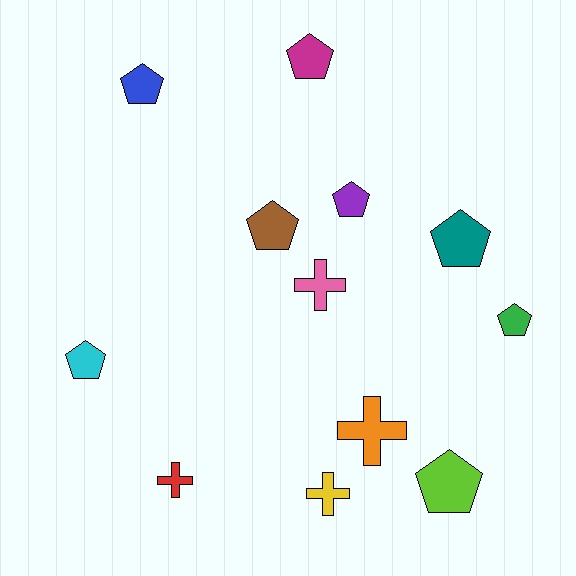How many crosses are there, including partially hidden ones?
There are 4 crosses.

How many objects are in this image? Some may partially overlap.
There are 12 objects.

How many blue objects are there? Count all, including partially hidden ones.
There is 1 blue object.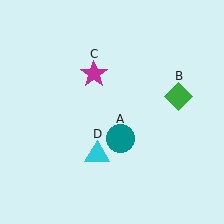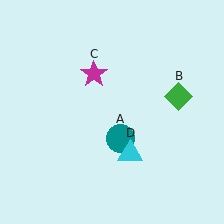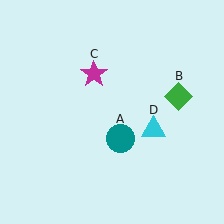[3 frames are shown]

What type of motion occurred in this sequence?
The cyan triangle (object D) rotated counterclockwise around the center of the scene.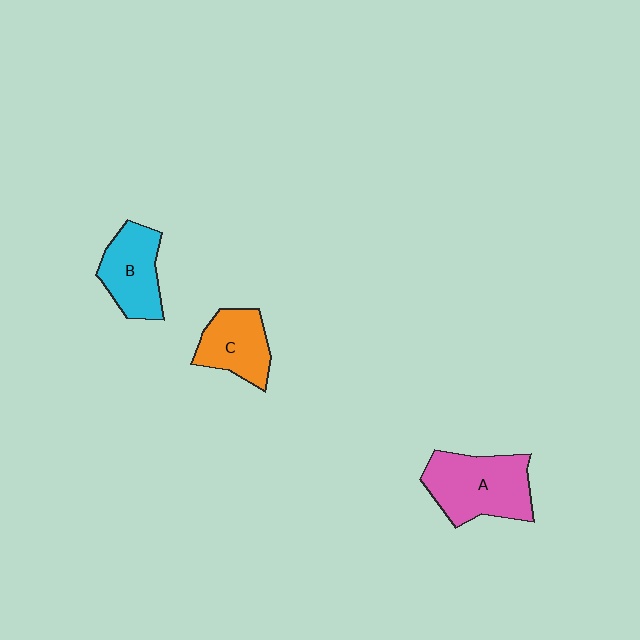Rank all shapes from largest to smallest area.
From largest to smallest: A (pink), B (cyan), C (orange).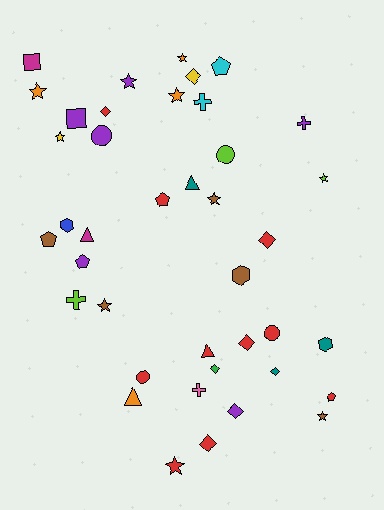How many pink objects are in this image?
There is 1 pink object.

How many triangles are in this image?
There are 4 triangles.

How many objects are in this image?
There are 40 objects.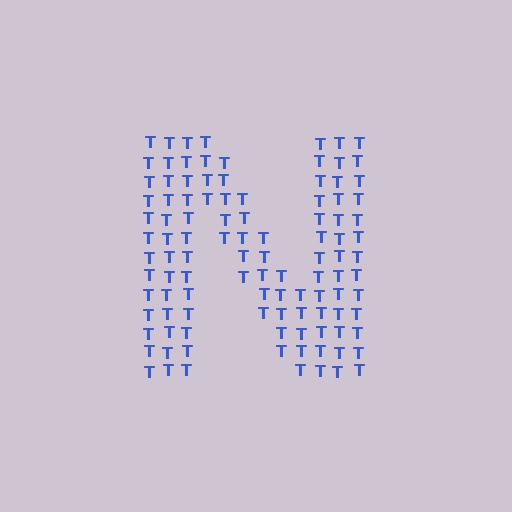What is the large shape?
The large shape is the letter N.